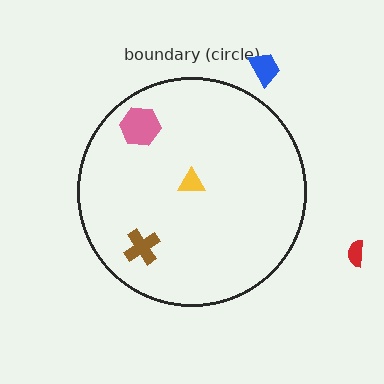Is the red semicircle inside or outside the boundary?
Outside.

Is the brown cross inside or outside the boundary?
Inside.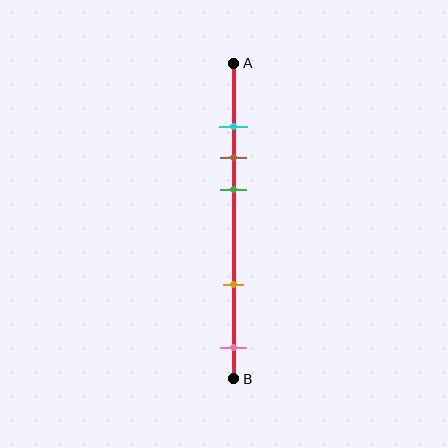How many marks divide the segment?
There are 5 marks dividing the segment.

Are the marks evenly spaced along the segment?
No, the marks are not evenly spaced.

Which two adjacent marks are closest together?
The cyan and brown marks are the closest adjacent pair.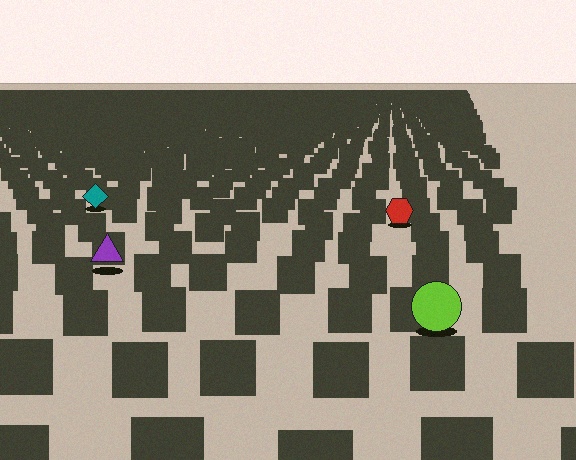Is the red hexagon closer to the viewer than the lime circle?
No. The lime circle is closer — you can tell from the texture gradient: the ground texture is coarser near it.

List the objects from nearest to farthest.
From nearest to farthest: the lime circle, the purple triangle, the red hexagon, the teal diamond.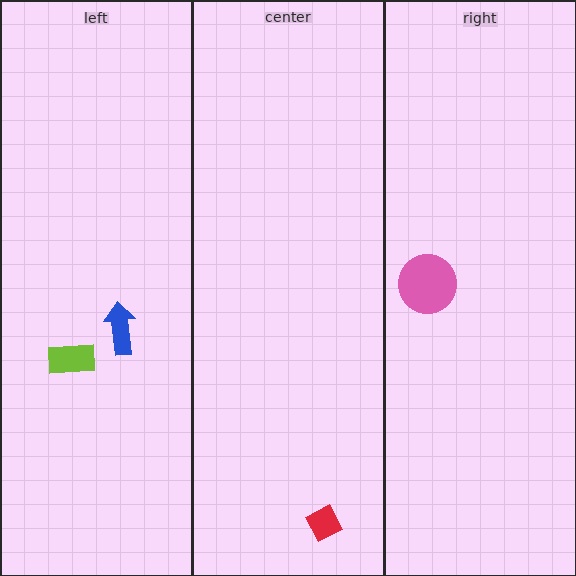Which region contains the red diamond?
The center region.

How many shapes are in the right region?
1.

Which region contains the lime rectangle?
The left region.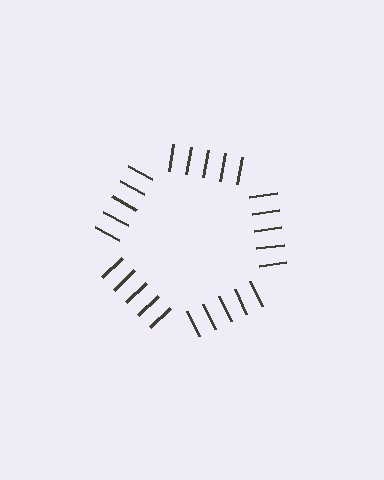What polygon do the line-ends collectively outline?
An illusory pentagon — the line segments terminate on its edges but no continuous stroke is drawn.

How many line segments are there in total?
25 — 5 along each of the 5 edges.